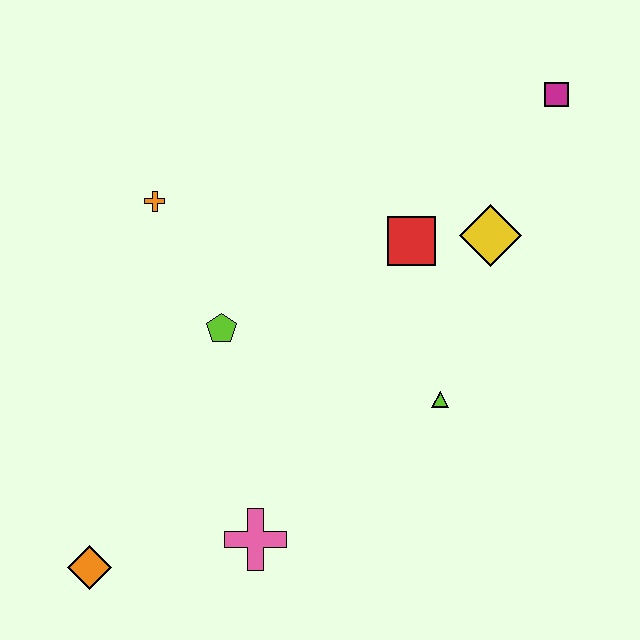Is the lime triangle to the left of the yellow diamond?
Yes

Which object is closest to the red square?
The yellow diamond is closest to the red square.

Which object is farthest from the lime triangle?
The orange diamond is farthest from the lime triangle.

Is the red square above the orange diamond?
Yes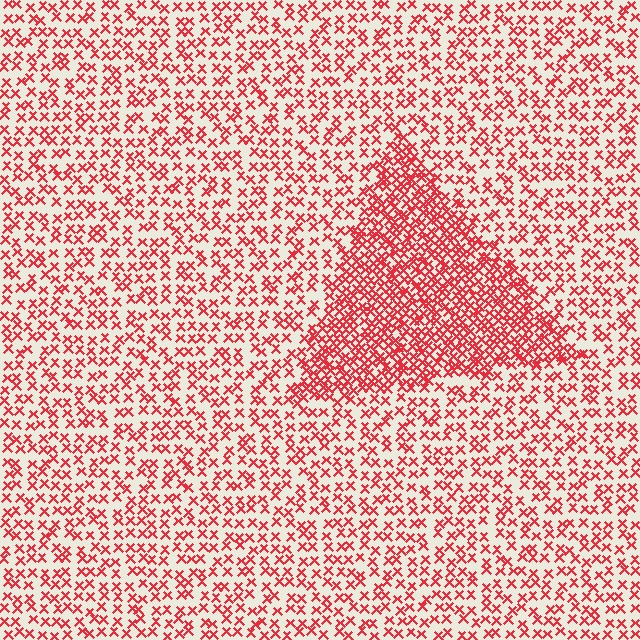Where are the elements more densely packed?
The elements are more densely packed inside the triangle boundary.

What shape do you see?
I see a triangle.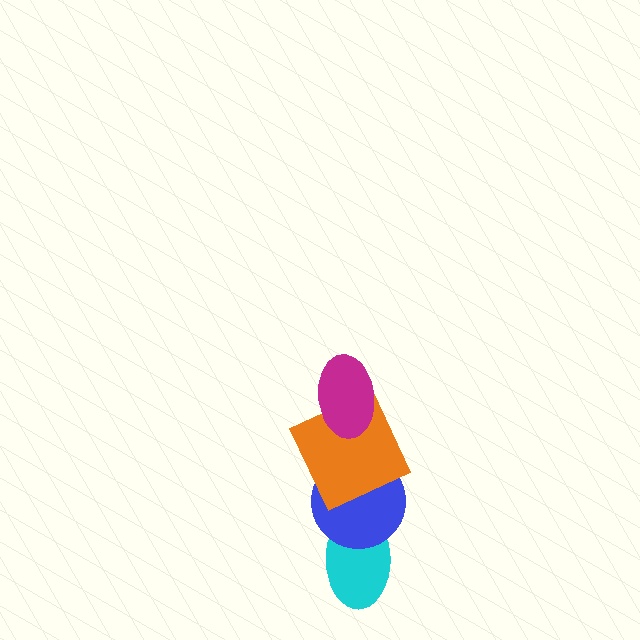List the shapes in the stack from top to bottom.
From top to bottom: the magenta ellipse, the orange square, the blue circle, the cyan ellipse.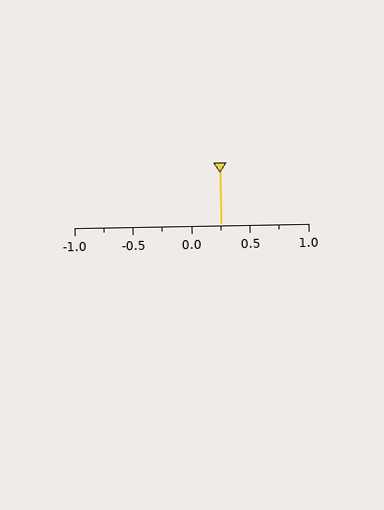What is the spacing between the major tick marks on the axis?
The major ticks are spaced 0.5 apart.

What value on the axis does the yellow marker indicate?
The marker indicates approximately 0.25.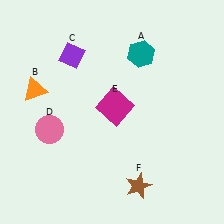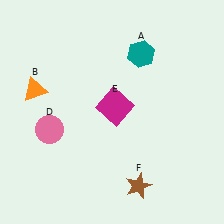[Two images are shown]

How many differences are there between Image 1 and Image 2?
There is 1 difference between the two images.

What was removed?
The purple diamond (C) was removed in Image 2.